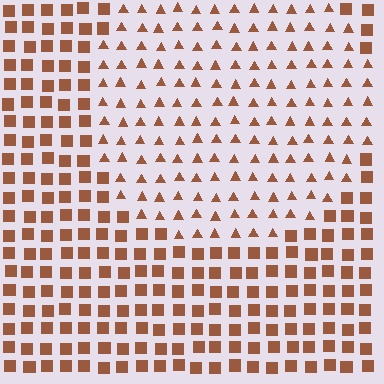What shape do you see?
I see a circle.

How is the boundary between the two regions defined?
The boundary is defined by a change in element shape: triangles inside vs. squares outside. All elements share the same color and spacing.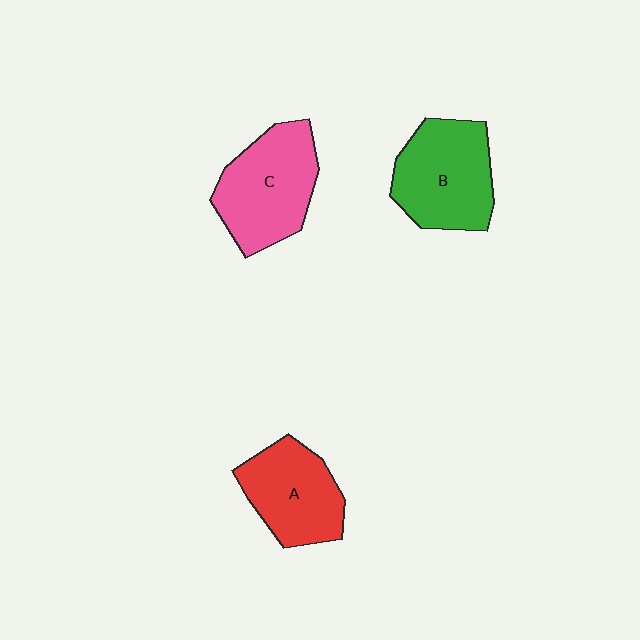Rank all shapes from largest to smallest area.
From largest to smallest: C (pink), B (green), A (red).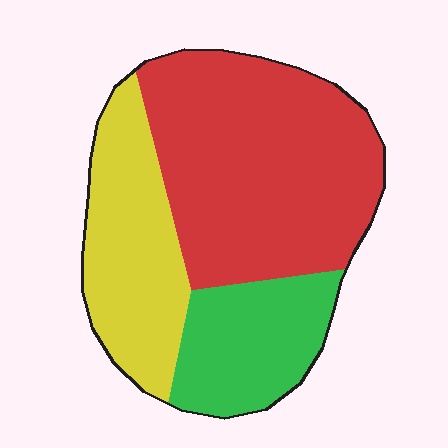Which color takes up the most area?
Red, at roughly 50%.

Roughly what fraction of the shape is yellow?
Yellow takes up between a quarter and a half of the shape.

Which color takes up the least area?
Green, at roughly 20%.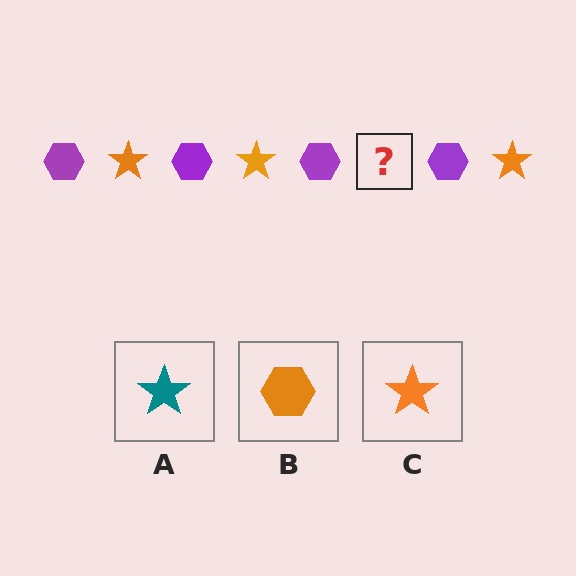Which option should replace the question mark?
Option C.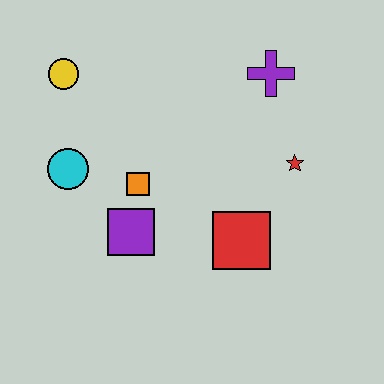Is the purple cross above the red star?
Yes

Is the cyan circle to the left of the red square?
Yes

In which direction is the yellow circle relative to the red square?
The yellow circle is to the left of the red square.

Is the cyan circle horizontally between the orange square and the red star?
No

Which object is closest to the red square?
The red star is closest to the red square.